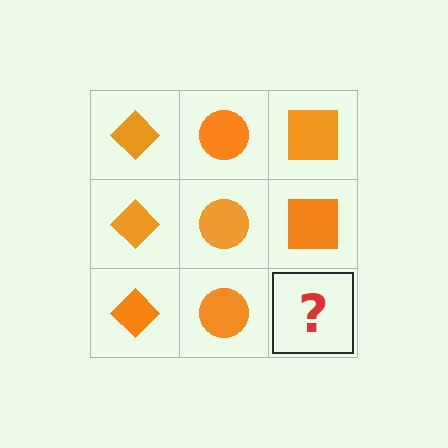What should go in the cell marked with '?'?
The missing cell should contain an orange square.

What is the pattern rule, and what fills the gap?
The rule is that each column has a consistent shape. The gap should be filled with an orange square.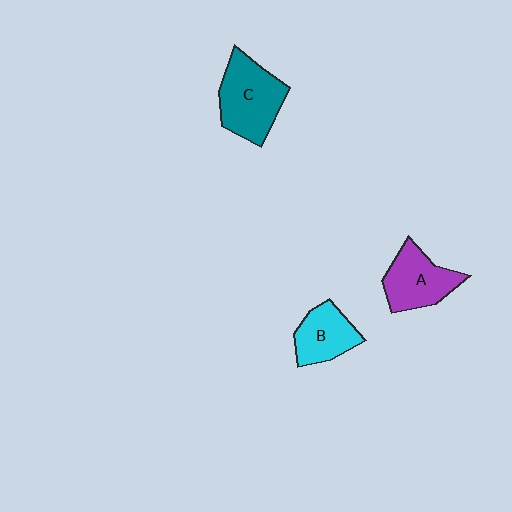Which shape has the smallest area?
Shape B (cyan).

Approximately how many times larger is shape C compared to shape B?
Approximately 1.5 times.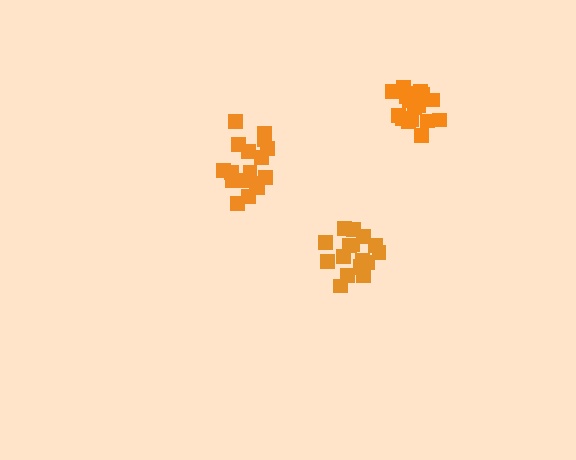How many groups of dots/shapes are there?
There are 3 groups.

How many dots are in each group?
Group 1: 17 dots, Group 2: 17 dots, Group 3: 17 dots (51 total).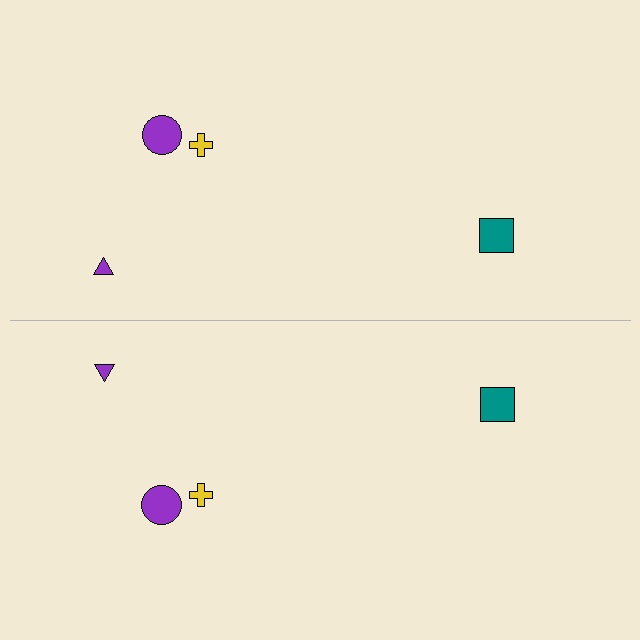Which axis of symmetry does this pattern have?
The pattern has a horizontal axis of symmetry running through the center of the image.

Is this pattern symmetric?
Yes, this pattern has bilateral (reflection) symmetry.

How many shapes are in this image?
There are 8 shapes in this image.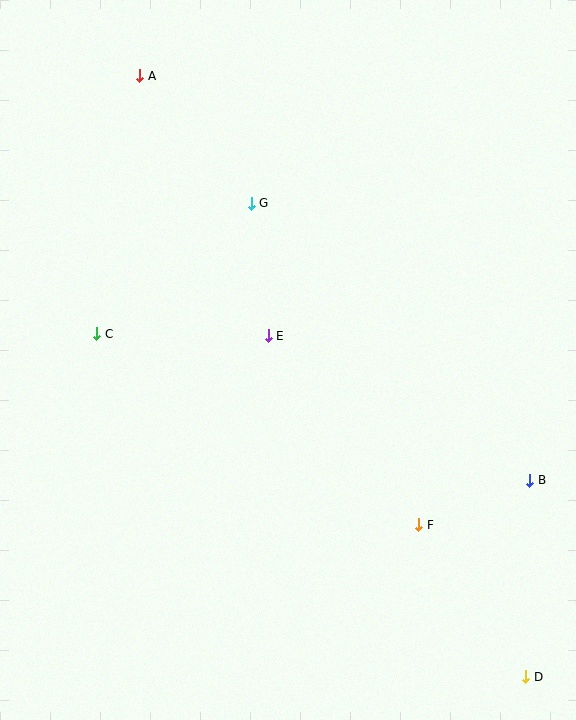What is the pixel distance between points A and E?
The distance between A and E is 290 pixels.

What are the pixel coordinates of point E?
Point E is at (268, 336).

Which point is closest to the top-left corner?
Point A is closest to the top-left corner.